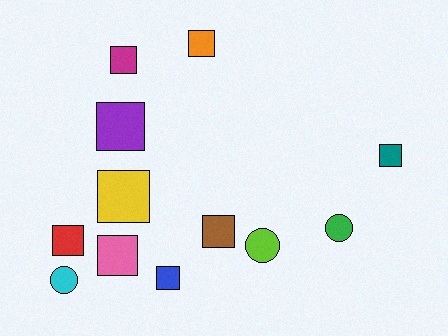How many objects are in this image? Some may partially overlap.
There are 12 objects.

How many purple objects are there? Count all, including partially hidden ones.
There is 1 purple object.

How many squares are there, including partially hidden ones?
There are 9 squares.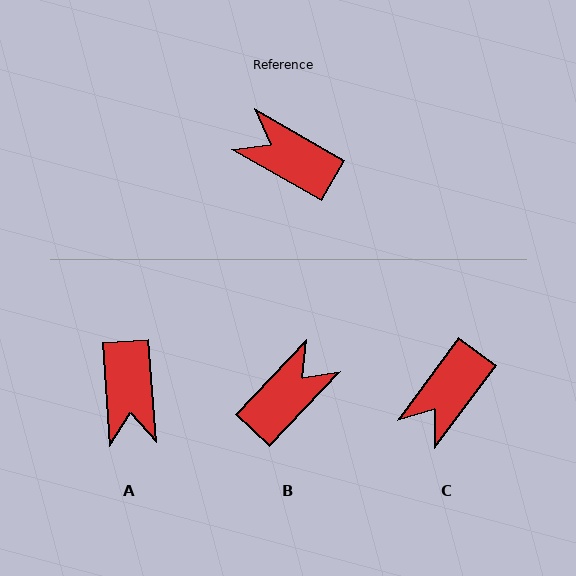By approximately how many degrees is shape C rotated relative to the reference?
Approximately 83 degrees counter-clockwise.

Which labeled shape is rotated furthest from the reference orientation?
A, about 124 degrees away.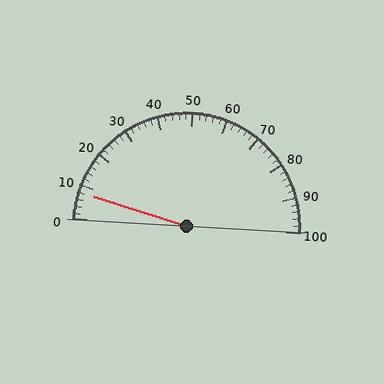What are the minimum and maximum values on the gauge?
The gauge ranges from 0 to 100.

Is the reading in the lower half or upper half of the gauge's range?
The reading is in the lower half of the range (0 to 100).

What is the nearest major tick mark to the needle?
The nearest major tick mark is 10.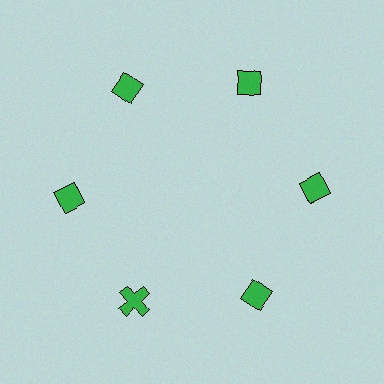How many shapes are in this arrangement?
There are 6 shapes arranged in a ring pattern.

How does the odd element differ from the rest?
It has a different shape: cross instead of diamond.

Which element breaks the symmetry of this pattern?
The green cross at roughly the 7 o'clock position breaks the symmetry. All other shapes are green diamonds.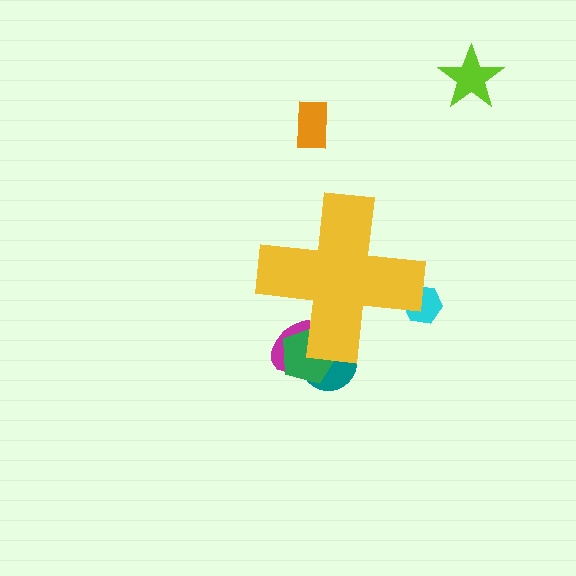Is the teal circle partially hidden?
Yes, the teal circle is partially hidden behind the yellow cross.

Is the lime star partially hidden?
No, the lime star is fully visible.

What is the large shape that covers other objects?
A yellow cross.